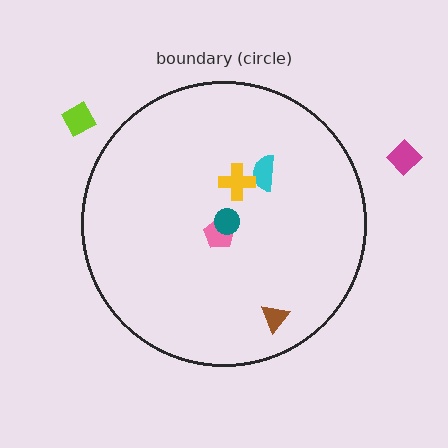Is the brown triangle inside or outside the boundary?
Inside.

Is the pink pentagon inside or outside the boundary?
Inside.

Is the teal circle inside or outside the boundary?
Inside.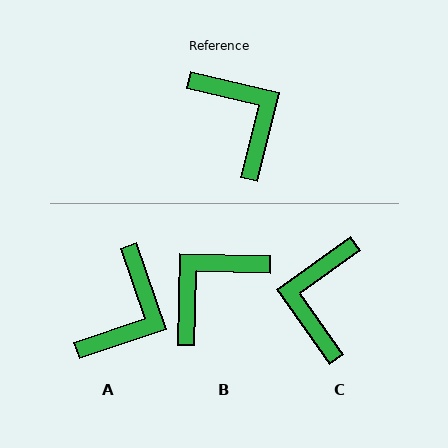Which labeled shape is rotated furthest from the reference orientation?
C, about 139 degrees away.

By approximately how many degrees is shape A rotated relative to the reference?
Approximately 58 degrees clockwise.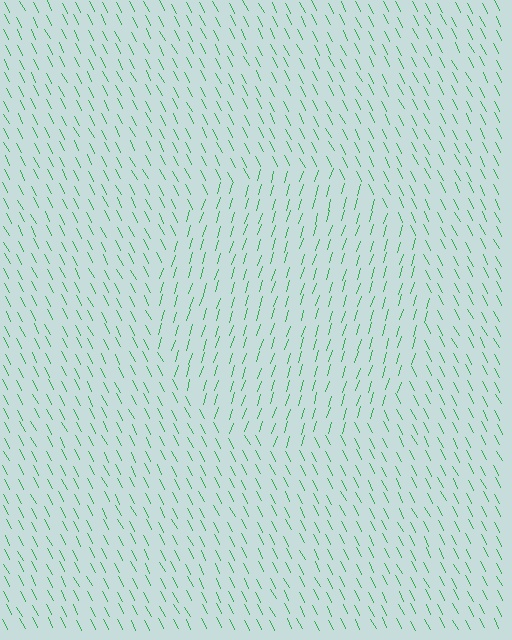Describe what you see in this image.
The image is filled with small green line segments. A circle region in the image has lines oriented differently from the surrounding lines, creating a visible texture boundary.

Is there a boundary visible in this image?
Yes, there is a texture boundary formed by a change in line orientation.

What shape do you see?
I see a circle.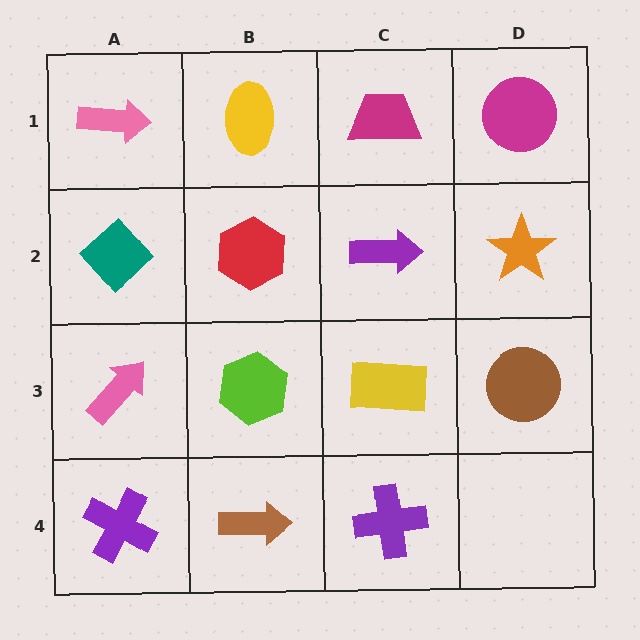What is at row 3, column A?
A pink arrow.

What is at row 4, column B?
A brown arrow.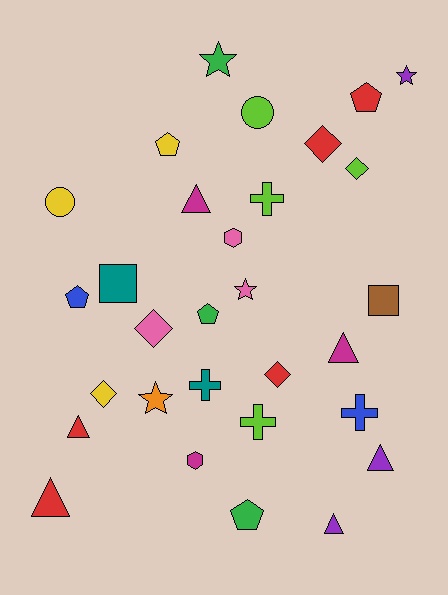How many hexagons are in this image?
There are 2 hexagons.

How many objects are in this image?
There are 30 objects.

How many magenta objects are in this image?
There are 3 magenta objects.